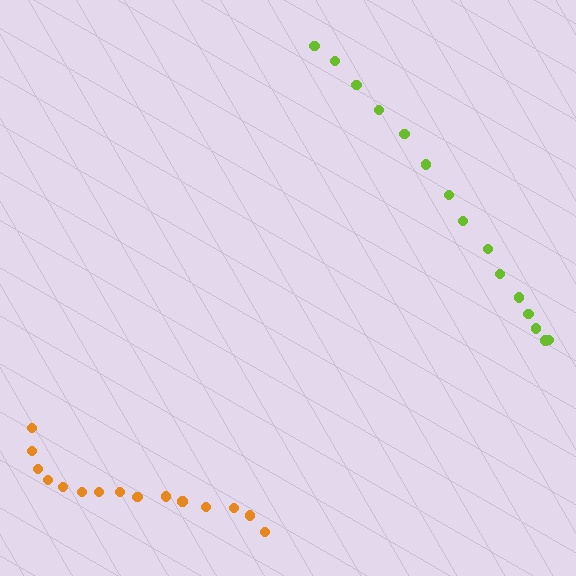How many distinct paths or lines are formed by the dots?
There are 2 distinct paths.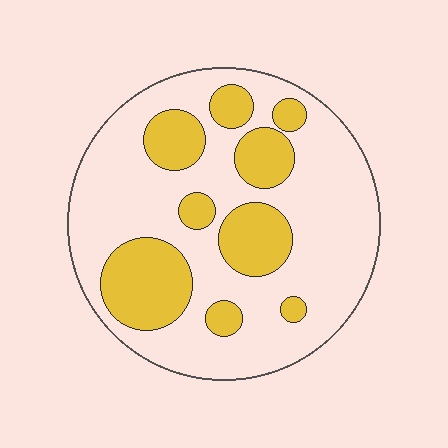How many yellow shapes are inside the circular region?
9.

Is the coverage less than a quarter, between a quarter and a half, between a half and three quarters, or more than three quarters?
Between a quarter and a half.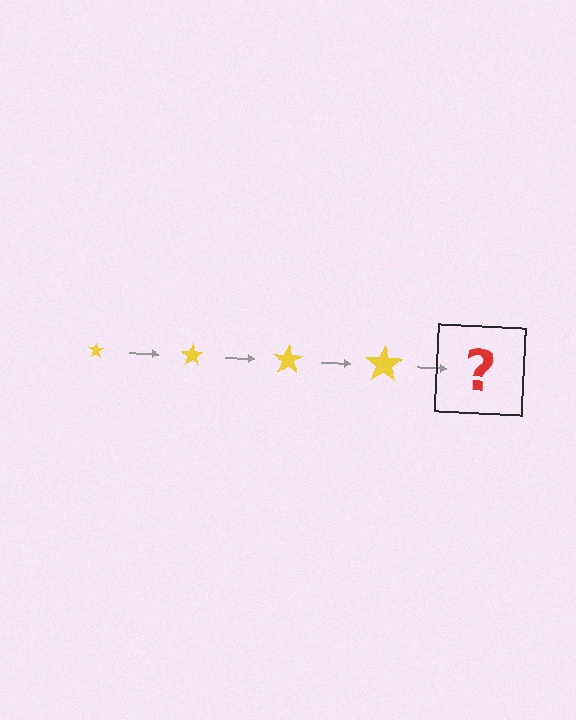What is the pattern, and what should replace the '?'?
The pattern is that the star gets progressively larger each step. The '?' should be a yellow star, larger than the previous one.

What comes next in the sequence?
The next element should be a yellow star, larger than the previous one.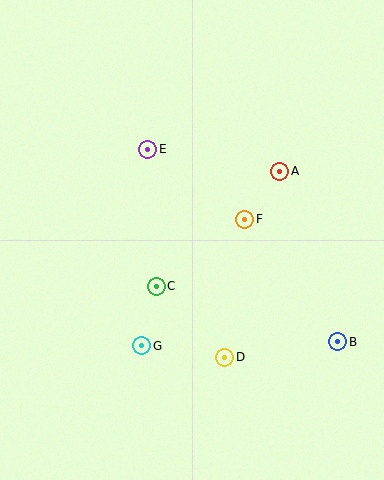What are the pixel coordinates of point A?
Point A is at (280, 171).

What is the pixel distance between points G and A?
The distance between G and A is 222 pixels.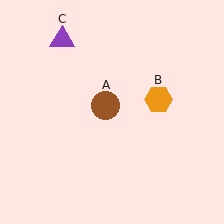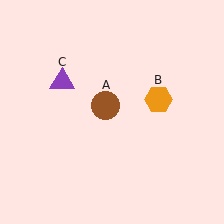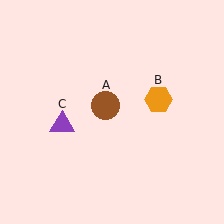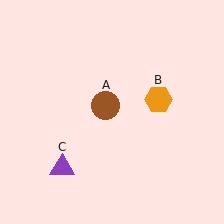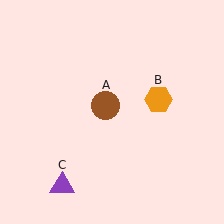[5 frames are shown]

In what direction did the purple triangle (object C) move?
The purple triangle (object C) moved down.